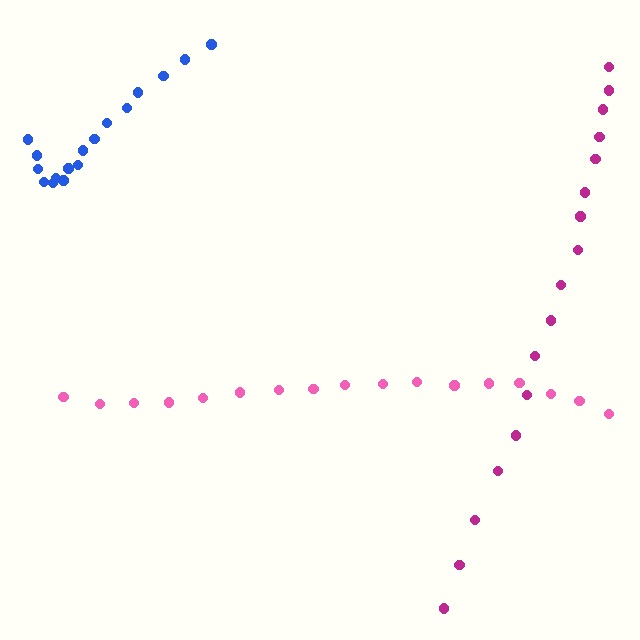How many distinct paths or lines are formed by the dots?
There are 3 distinct paths.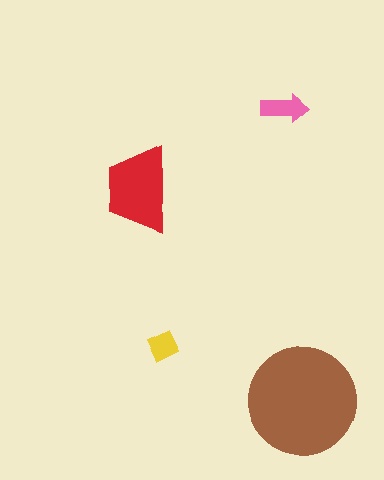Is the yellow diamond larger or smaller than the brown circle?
Smaller.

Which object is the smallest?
The yellow diamond.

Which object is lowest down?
The brown circle is bottommost.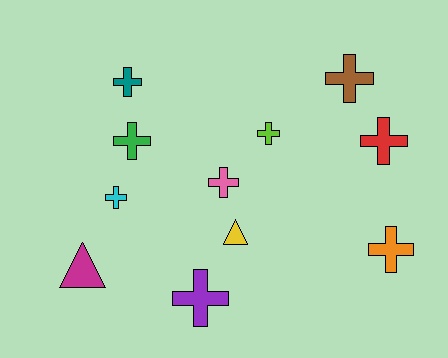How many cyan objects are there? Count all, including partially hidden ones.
There is 1 cyan object.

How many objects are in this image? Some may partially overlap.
There are 11 objects.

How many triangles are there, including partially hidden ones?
There are 2 triangles.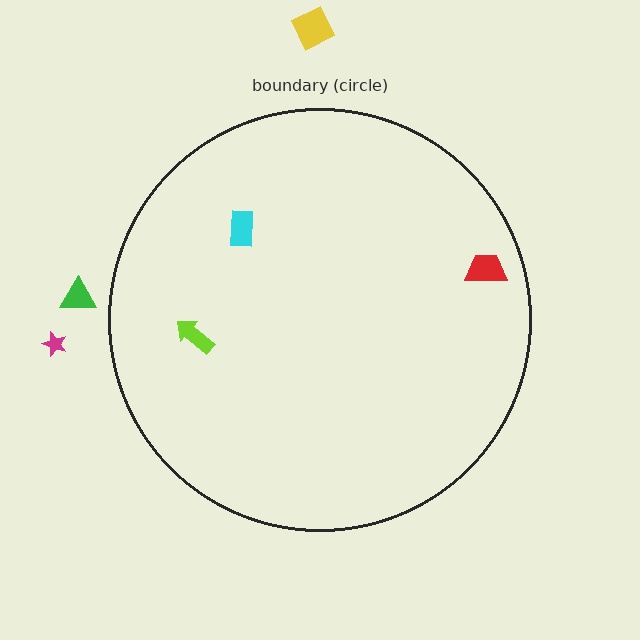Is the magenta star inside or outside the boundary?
Outside.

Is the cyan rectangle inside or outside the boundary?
Inside.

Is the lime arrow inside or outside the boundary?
Inside.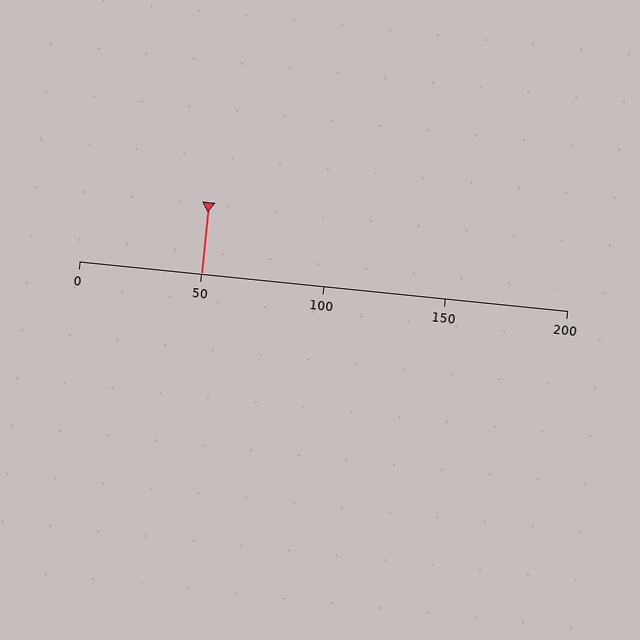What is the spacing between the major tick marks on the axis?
The major ticks are spaced 50 apart.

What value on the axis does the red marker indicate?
The marker indicates approximately 50.